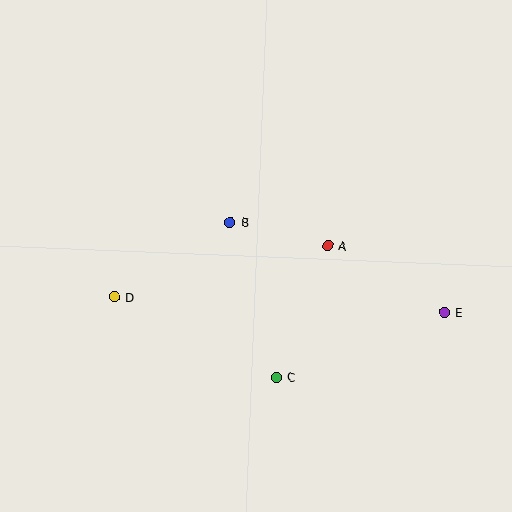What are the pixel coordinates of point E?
Point E is at (444, 313).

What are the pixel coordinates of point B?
Point B is at (230, 222).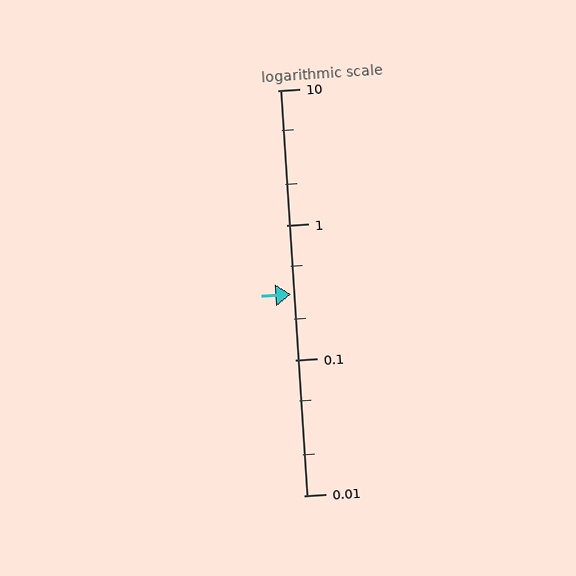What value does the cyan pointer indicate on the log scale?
The pointer indicates approximately 0.31.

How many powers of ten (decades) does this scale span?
The scale spans 3 decades, from 0.01 to 10.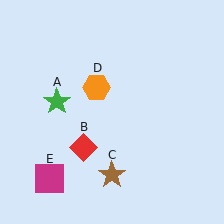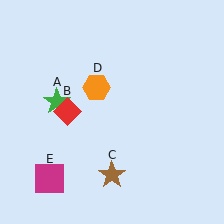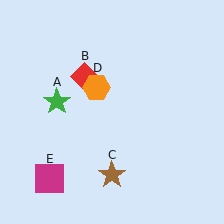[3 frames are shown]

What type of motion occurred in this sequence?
The red diamond (object B) rotated clockwise around the center of the scene.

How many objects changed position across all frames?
1 object changed position: red diamond (object B).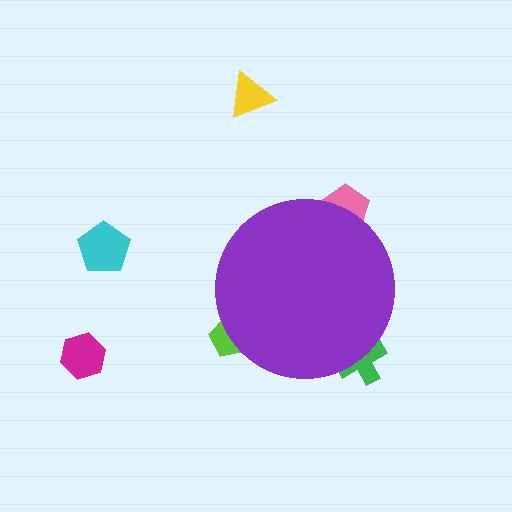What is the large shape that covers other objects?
A purple circle.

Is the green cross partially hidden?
Yes, the green cross is partially hidden behind the purple circle.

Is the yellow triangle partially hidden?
No, the yellow triangle is fully visible.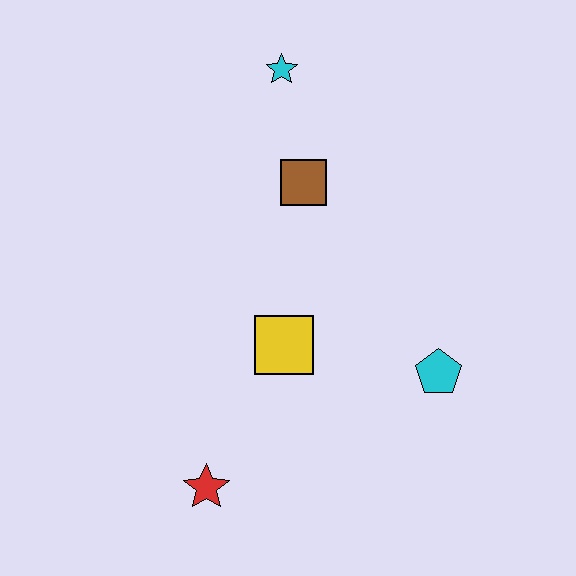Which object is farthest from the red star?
The cyan star is farthest from the red star.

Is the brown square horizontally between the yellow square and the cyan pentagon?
Yes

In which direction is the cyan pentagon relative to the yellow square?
The cyan pentagon is to the right of the yellow square.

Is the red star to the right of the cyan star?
No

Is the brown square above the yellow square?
Yes